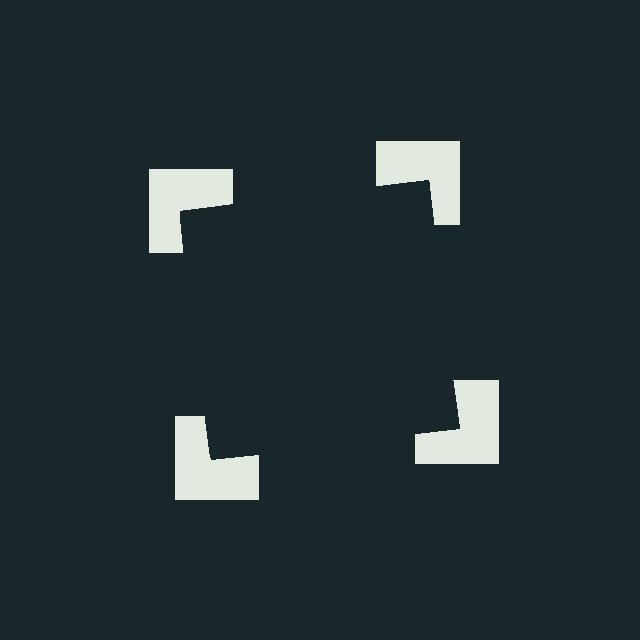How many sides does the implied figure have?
4 sides.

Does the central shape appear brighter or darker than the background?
It typically appears slightly darker than the background, even though no actual brightness change is drawn.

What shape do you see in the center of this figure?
An illusory square — its edges are inferred from the aligned wedge cuts in the notched squares, not physically drawn.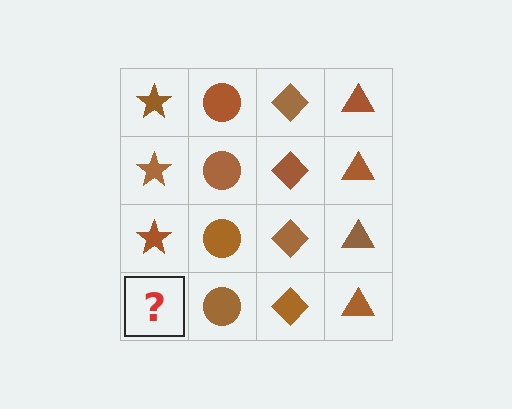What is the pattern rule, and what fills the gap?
The rule is that each column has a consistent shape. The gap should be filled with a brown star.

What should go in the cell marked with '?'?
The missing cell should contain a brown star.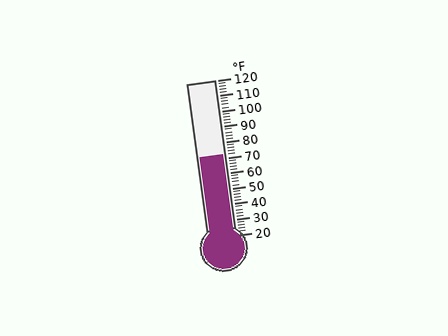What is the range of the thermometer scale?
The thermometer scale ranges from 20°F to 120°F.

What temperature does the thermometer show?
The thermometer shows approximately 72°F.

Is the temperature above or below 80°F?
The temperature is below 80°F.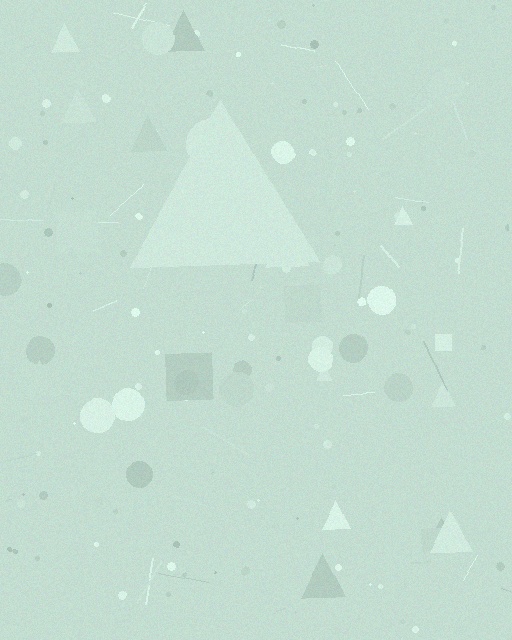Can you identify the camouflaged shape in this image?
The camouflaged shape is a triangle.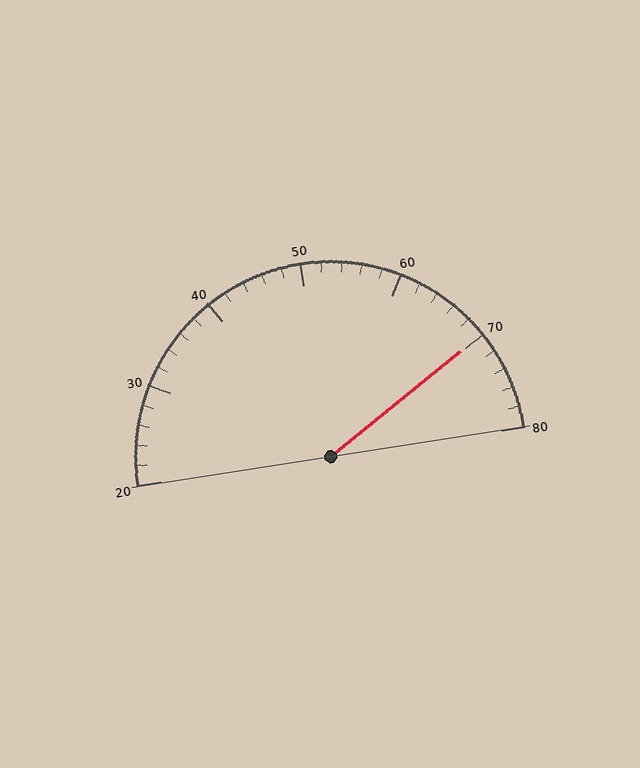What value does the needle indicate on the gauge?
The needle indicates approximately 70.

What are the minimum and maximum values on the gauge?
The gauge ranges from 20 to 80.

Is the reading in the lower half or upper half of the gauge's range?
The reading is in the upper half of the range (20 to 80).